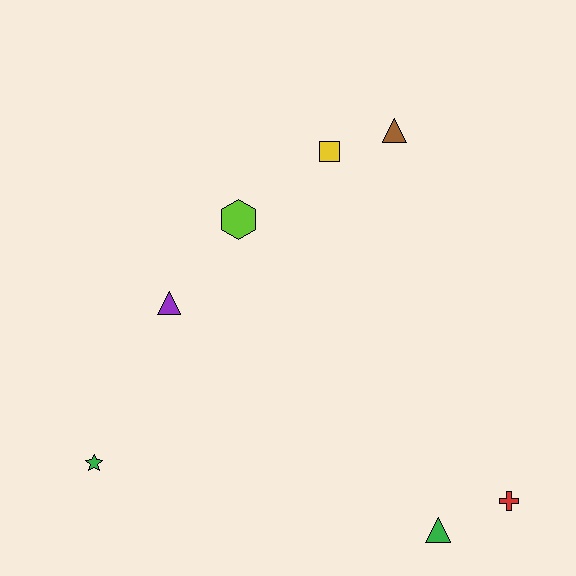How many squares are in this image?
There is 1 square.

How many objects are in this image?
There are 7 objects.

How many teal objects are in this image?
There are no teal objects.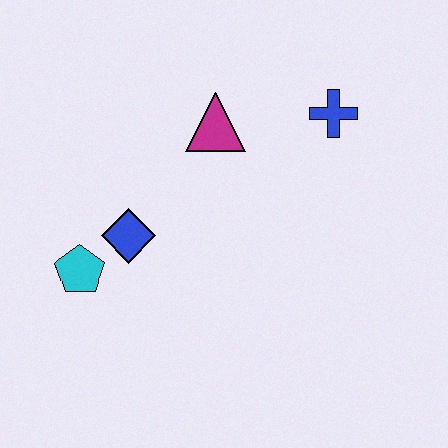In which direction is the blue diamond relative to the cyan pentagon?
The blue diamond is to the right of the cyan pentagon.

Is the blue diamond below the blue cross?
Yes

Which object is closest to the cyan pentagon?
The blue diamond is closest to the cyan pentagon.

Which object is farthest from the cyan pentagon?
The blue cross is farthest from the cyan pentagon.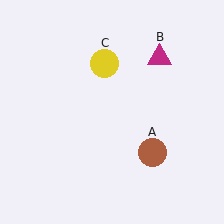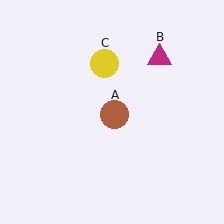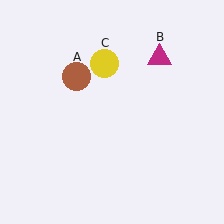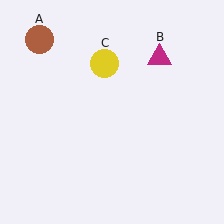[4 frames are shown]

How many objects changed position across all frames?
1 object changed position: brown circle (object A).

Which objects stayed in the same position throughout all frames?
Magenta triangle (object B) and yellow circle (object C) remained stationary.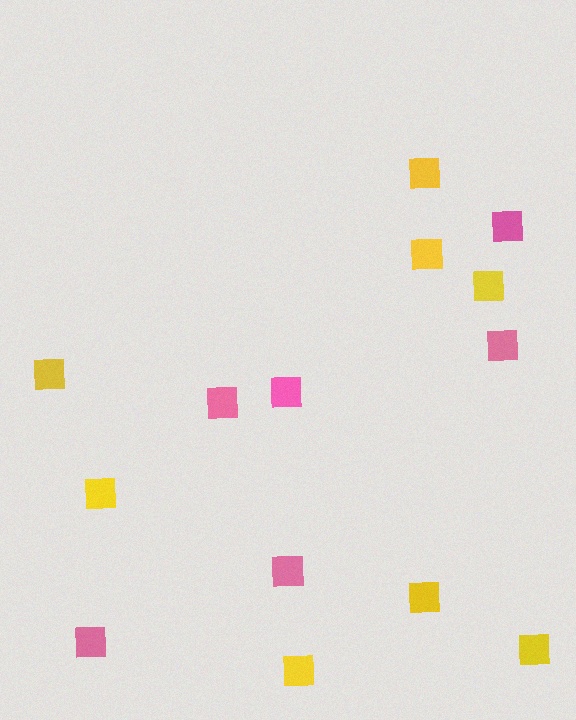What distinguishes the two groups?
There are 2 groups: one group of yellow squares (8) and one group of pink squares (6).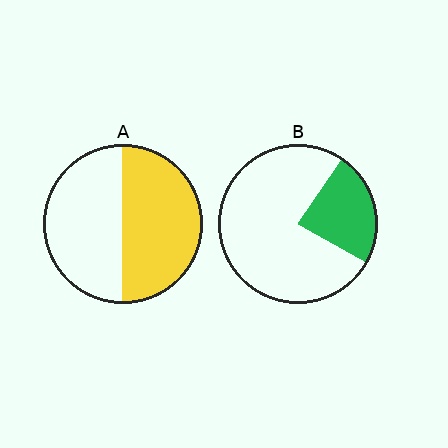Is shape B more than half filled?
No.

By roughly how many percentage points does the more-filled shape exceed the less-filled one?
By roughly 25 percentage points (A over B).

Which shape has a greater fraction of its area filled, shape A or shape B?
Shape A.